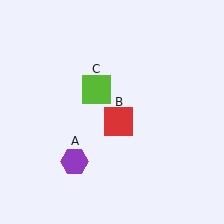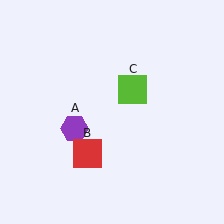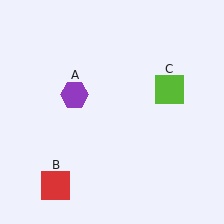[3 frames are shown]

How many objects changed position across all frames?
3 objects changed position: purple hexagon (object A), red square (object B), lime square (object C).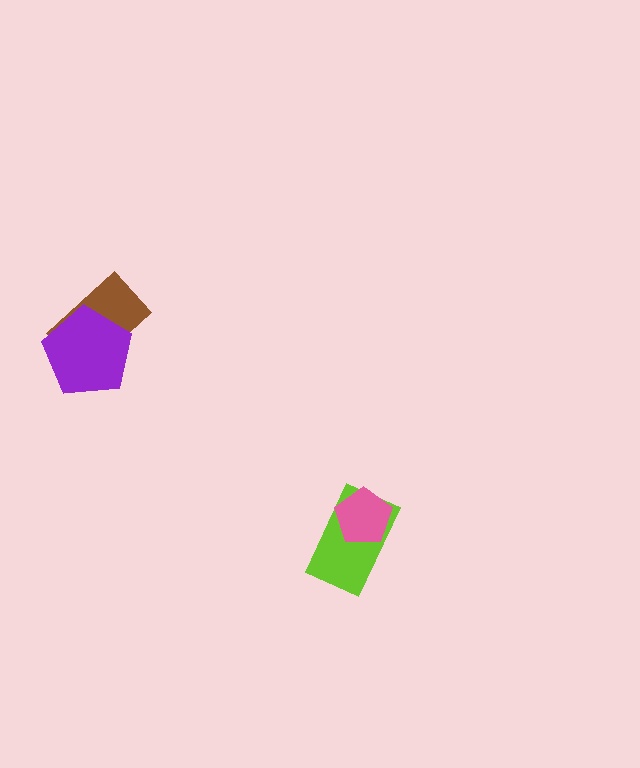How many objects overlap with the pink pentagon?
1 object overlaps with the pink pentagon.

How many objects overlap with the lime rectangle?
1 object overlaps with the lime rectangle.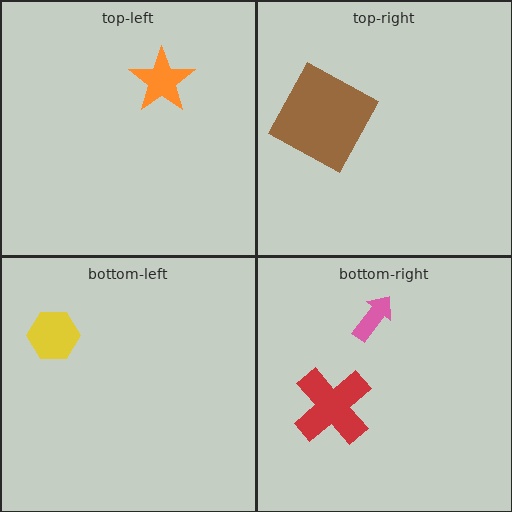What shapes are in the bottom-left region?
The yellow hexagon.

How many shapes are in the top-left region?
1.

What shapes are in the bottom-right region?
The red cross, the pink arrow.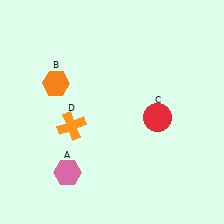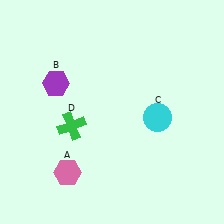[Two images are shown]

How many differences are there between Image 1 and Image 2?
There are 3 differences between the two images.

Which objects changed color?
B changed from orange to purple. C changed from red to cyan. D changed from orange to green.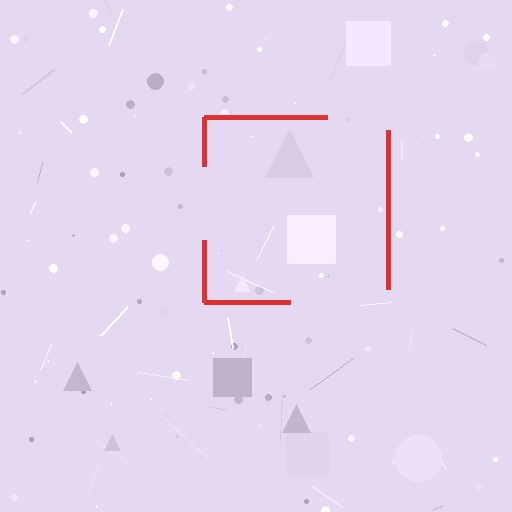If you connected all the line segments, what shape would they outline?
They would outline a square.